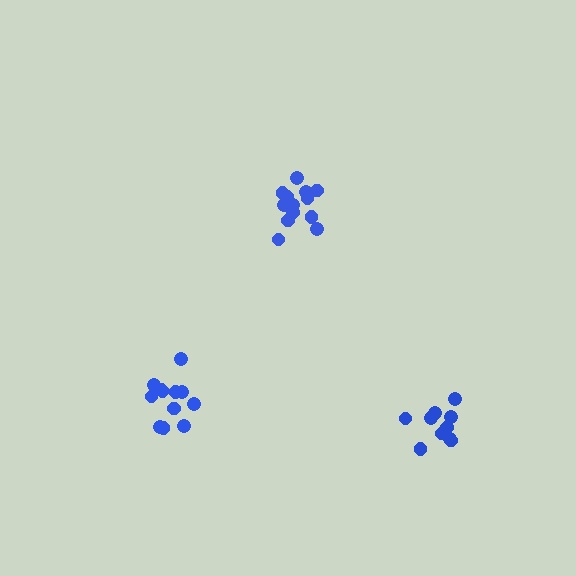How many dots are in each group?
Group 1: 13 dots, Group 2: 10 dots, Group 3: 12 dots (35 total).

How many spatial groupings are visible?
There are 3 spatial groupings.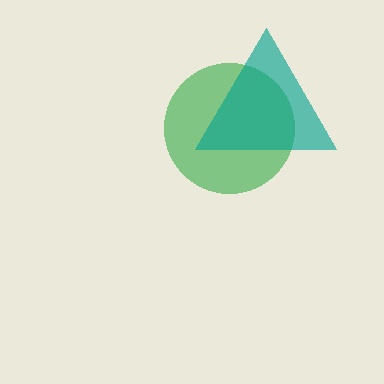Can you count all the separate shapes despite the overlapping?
Yes, there are 2 separate shapes.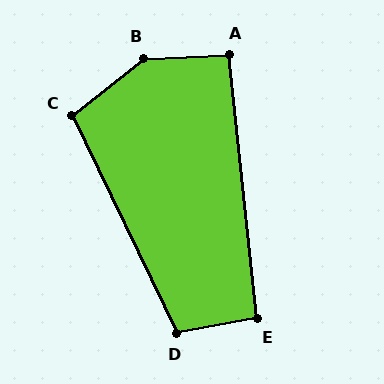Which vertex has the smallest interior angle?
A, at approximately 94 degrees.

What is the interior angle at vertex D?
Approximately 105 degrees (obtuse).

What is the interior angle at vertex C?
Approximately 103 degrees (obtuse).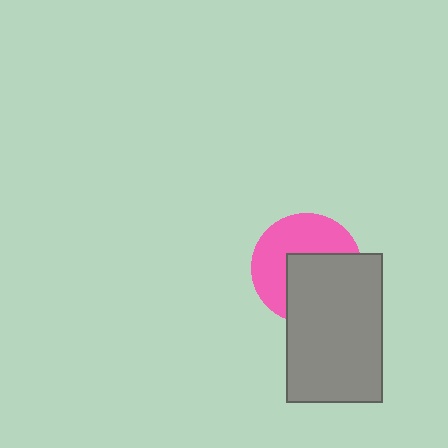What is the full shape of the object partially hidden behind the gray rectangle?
The partially hidden object is a pink circle.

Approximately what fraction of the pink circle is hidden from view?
Roughly 48% of the pink circle is hidden behind the gray rectangle.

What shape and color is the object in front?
The object in front is a gray rectangle.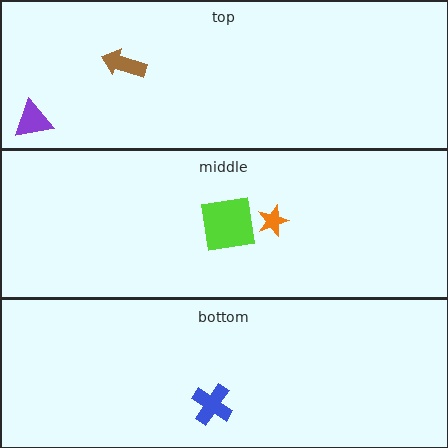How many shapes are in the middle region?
2.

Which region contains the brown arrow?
The top region.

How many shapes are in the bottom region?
1.